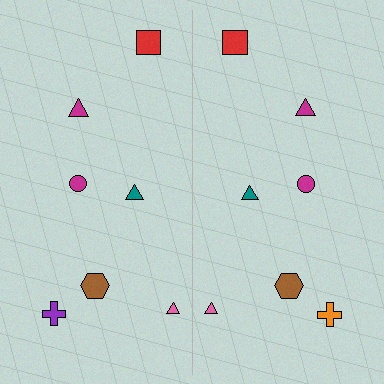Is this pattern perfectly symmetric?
No, the pattern is not perfectly symmetric. The orange cross on the right side breaks the symmetry — its mirror counterpart is purple.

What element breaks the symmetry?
The orange cross on the right side breaks the symmetry — its mirror counterpart is purple.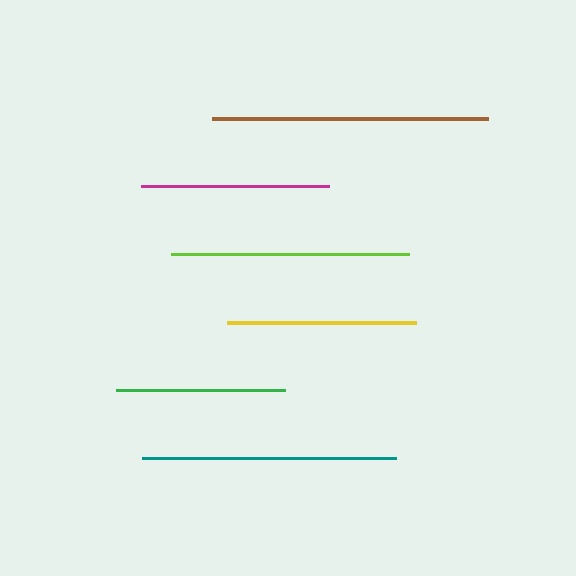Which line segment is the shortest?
The green line is the shortest at approximately 170 pixels.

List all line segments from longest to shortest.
From longest to shortest: brown, teal, lime, yellow, magenta, green.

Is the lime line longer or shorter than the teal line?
The teal line is longer than the lime line.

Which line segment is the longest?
The brown line is the longest at approximately 276 pixels.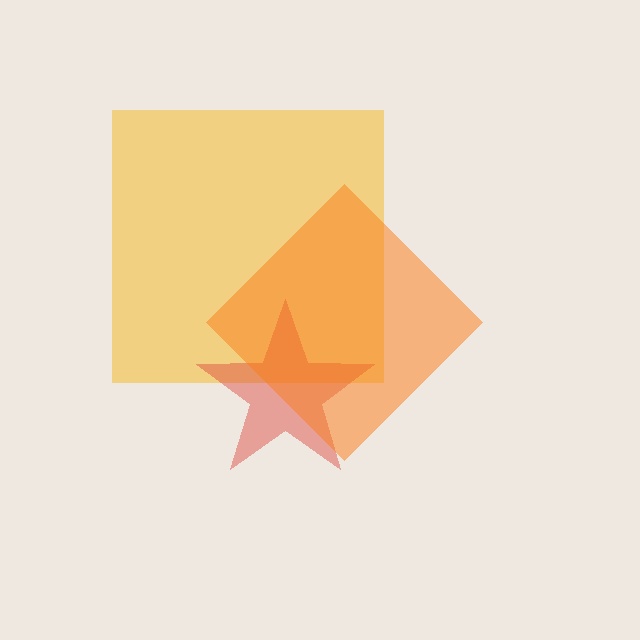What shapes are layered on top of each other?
The layered shapes are: a yellow square, a red star, an orange diamond.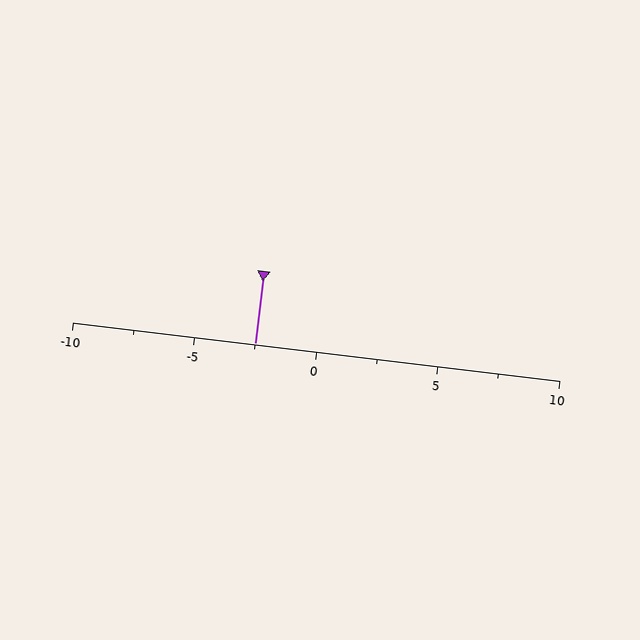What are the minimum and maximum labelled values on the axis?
The axis runs from -10 to 10.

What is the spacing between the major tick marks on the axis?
The major ticks are spaced 5 apart.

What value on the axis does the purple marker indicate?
The marker indicates approximately -2.5.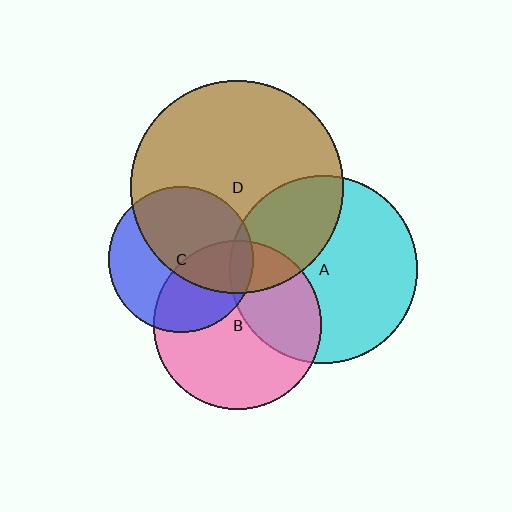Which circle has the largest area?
Circle D (brown).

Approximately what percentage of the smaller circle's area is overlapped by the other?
Approximately 55%.